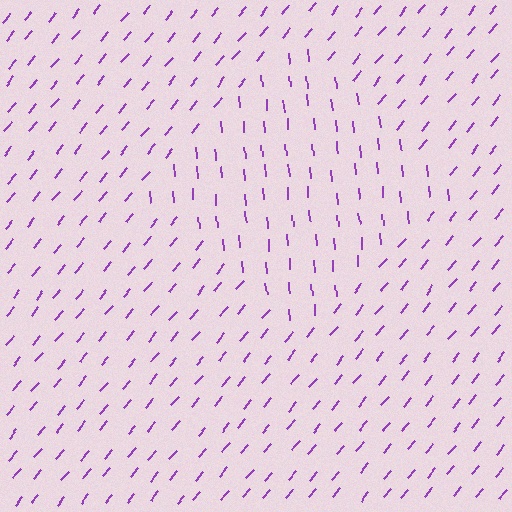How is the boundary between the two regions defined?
The boundary is defined purely by a change in line orientation (approximately 45 degrees difference). All lines are the same color and thickness.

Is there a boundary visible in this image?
Yes, there is a texture boundary formed by a change in line orientation.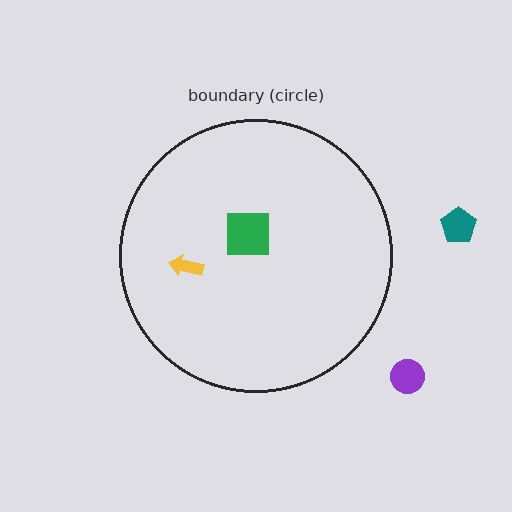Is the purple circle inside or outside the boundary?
Outside.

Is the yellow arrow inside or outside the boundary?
Inside.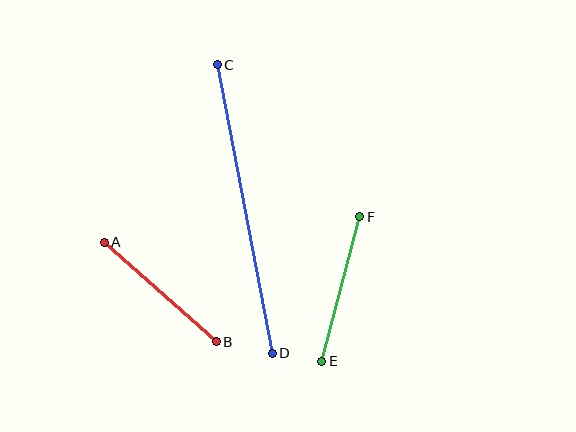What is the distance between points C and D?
The distance is approximately 294 pixels.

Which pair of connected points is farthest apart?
Points C and D are farthest apart.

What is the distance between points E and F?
The distance is approximately 149 pixels.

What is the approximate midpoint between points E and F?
The midpoint is at approximately (341, 289) pixels.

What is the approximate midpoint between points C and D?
The midpoint is at approximately (245, 209) pixels.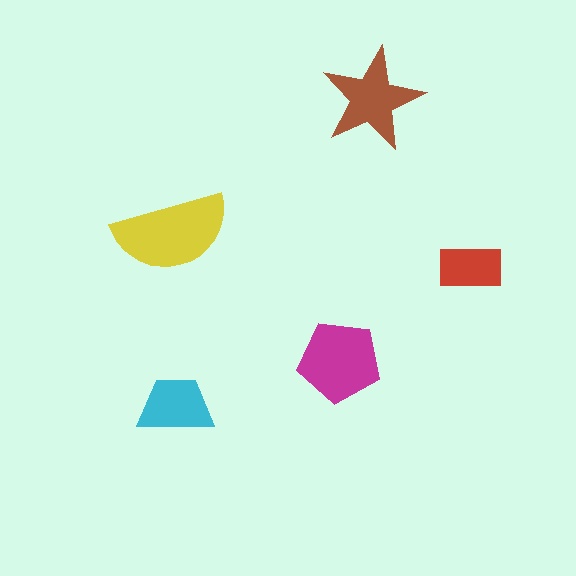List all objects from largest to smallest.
The yellow semicircle, the magenta pentagon, the brown star, the cyan trapezoid, the red rectangle.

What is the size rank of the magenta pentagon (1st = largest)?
2nd.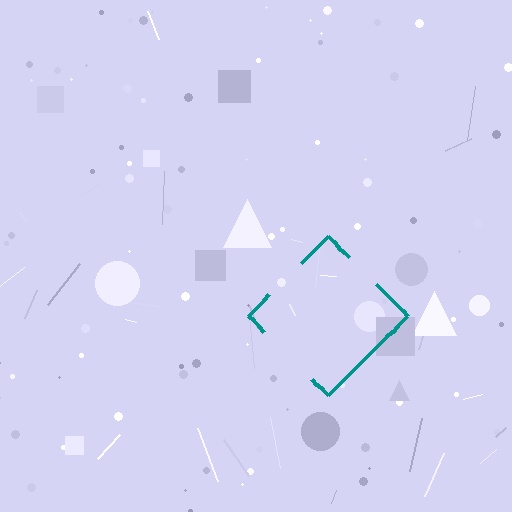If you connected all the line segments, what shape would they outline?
They would outline a diamond.